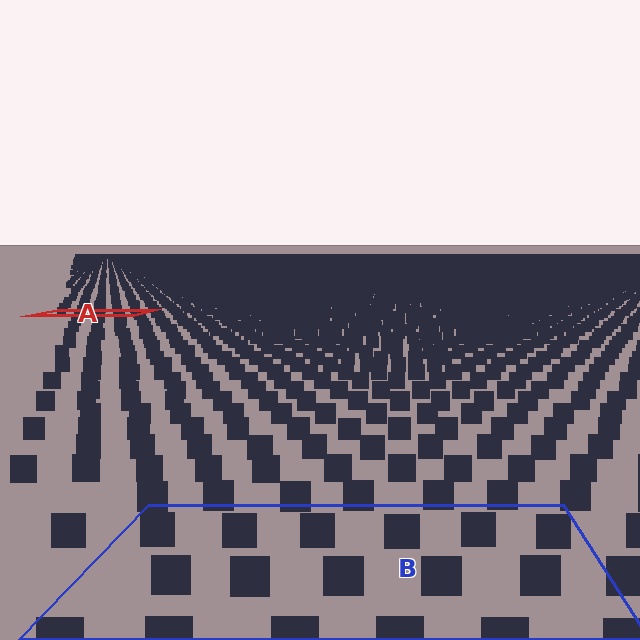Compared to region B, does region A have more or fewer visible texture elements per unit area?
Region A has more texture elements per unit area — they are packed more densely because it is farther away.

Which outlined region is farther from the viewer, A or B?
Region A is farther from the viewer — the texture elements inside it appear smaller and more densely packed.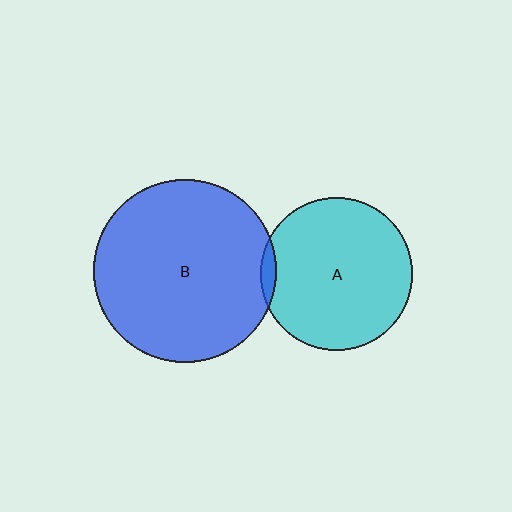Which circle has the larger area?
Circle B (blue).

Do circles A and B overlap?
Yes.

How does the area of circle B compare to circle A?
Approximately 1.4 times.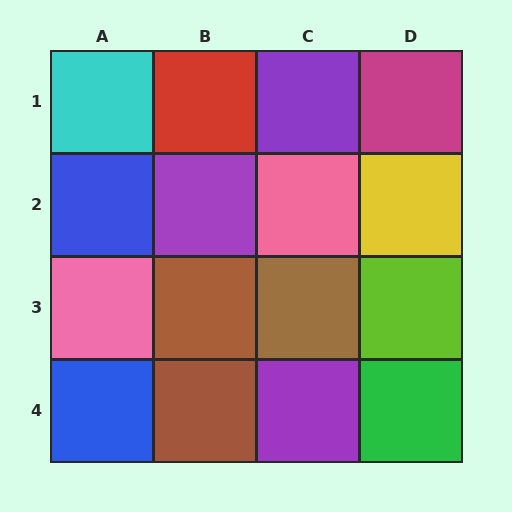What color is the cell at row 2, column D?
Yellow.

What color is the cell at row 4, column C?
Purple.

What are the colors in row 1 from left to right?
Cyan, red, purple, magenta.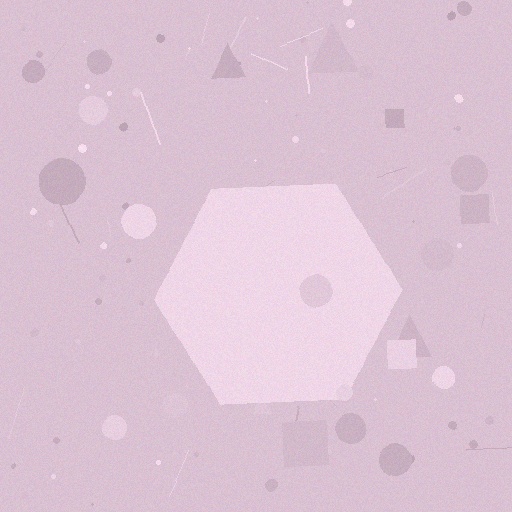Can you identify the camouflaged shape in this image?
The camouflaged shape is a hexagon.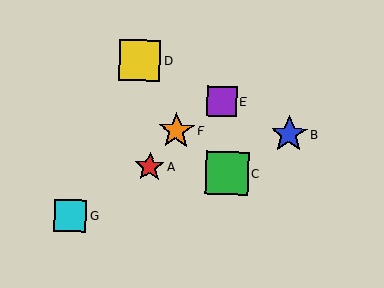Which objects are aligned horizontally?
Objects B, F are aligned horizontally.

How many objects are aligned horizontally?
2 objects (B, F) are aligned horizontally.